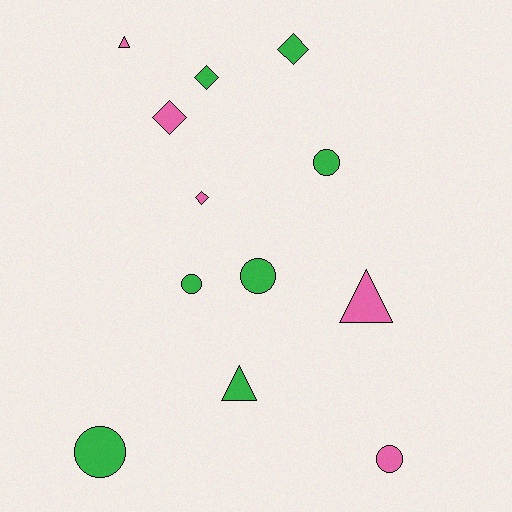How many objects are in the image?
There are 12 objects.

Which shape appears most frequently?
Circle, with 5 objects.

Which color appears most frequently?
Green, with 7 objects.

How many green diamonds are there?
There are 2 green diamonds.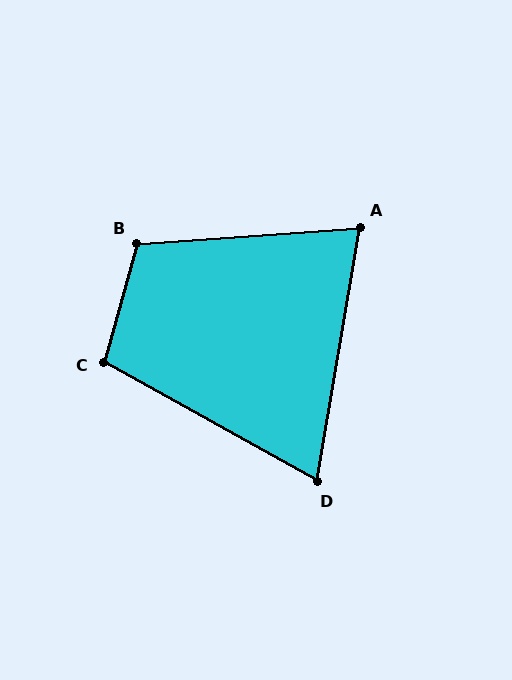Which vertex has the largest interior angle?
B, at approximately 109 degrees.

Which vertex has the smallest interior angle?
D, at approximately 71 degrees.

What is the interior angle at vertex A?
Approximately 76 degrees (acute).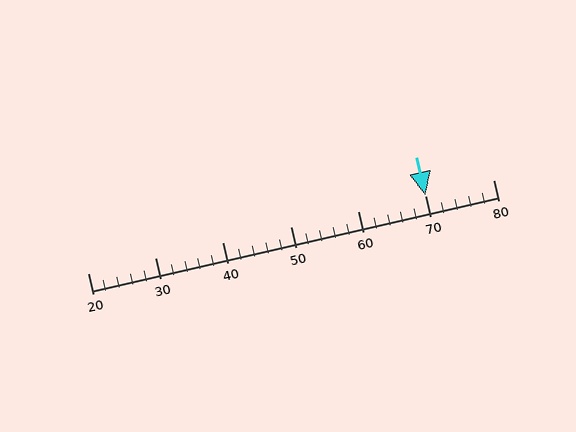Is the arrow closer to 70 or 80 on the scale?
The arrow is closer to 70.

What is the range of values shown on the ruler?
The ruler shows values from 20 to 80.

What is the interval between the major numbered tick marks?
The major tick marks are spaced 10 units apart.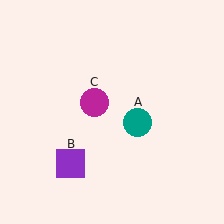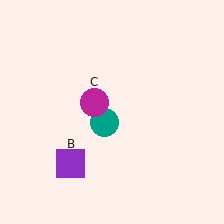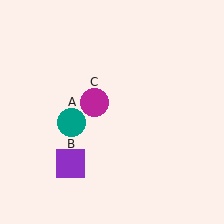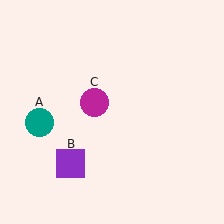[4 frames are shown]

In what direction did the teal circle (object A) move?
The teal circle (object A) moved left.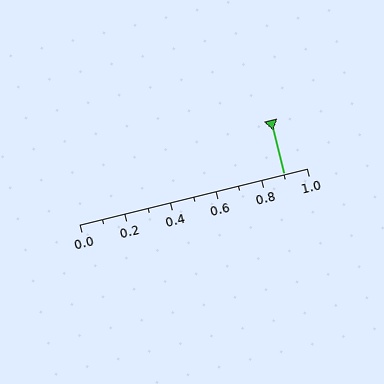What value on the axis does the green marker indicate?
The marker indicates approximately 0.9.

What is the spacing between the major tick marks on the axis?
The major ticks are spaced 0.2 apart.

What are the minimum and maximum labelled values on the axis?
The axis runs from 0.0 to 1.0.